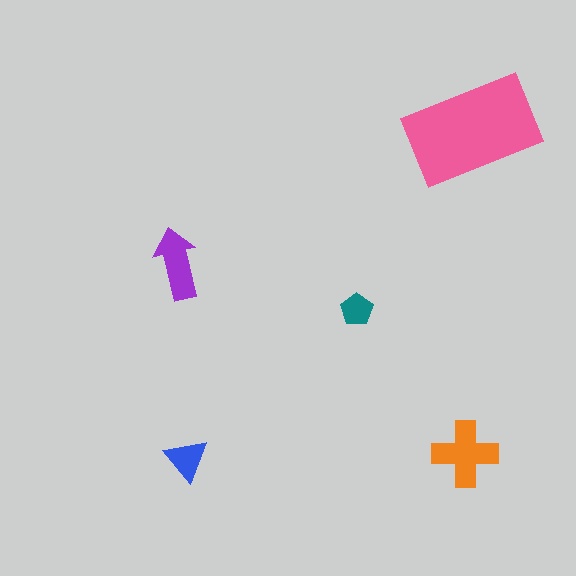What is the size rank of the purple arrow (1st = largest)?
3rd.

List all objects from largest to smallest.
The pink rectangle, the orange cross, the purple arrow, the blue triangle, the teal pentagon.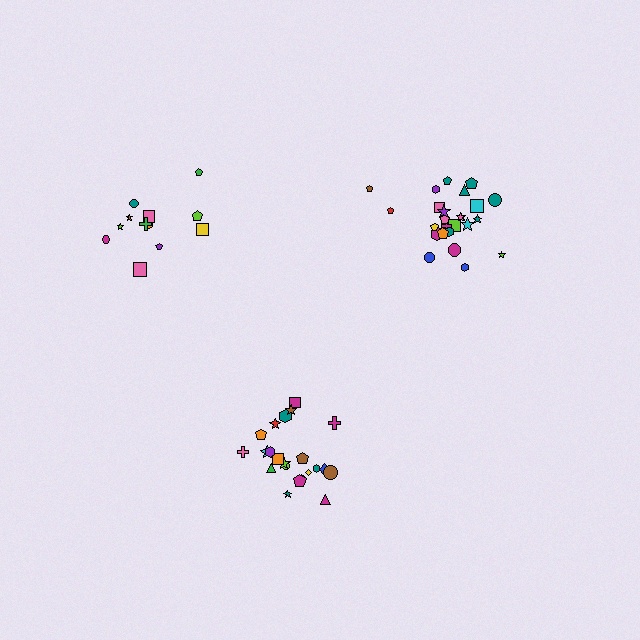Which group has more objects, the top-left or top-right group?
The top-right group.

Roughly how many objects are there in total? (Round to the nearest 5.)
Roughly 60 objects in total.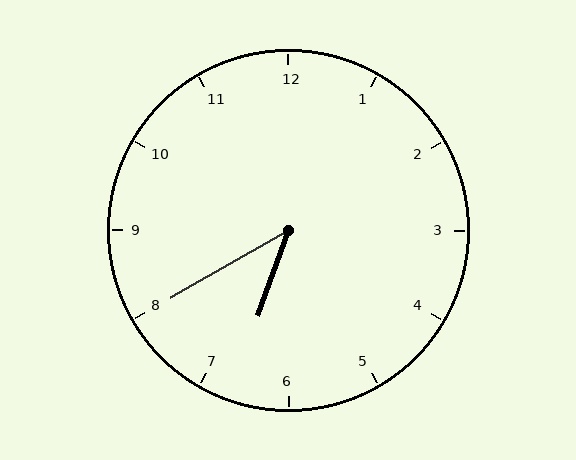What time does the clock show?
6:40.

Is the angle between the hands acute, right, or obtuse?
It is acute.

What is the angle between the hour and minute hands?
Approximately 40 degrees.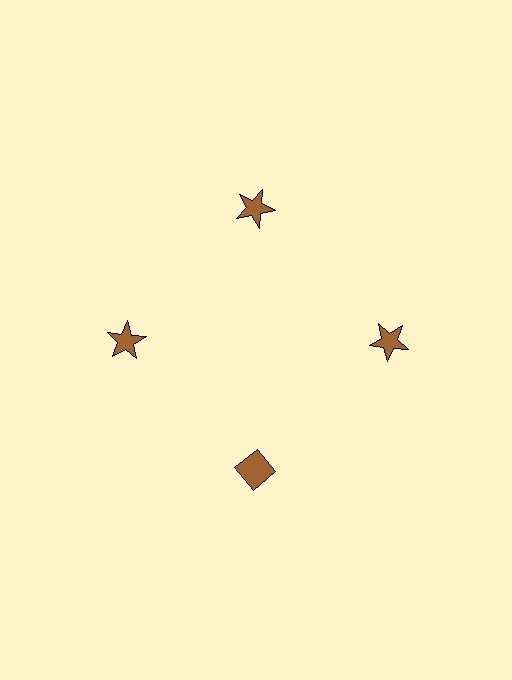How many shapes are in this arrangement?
There are 4 shapes arranged in a ring pattern.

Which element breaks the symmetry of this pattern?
The brown diamond at roughly the 6 o'clock position breaks the symmetry. All other shapes are brown stars.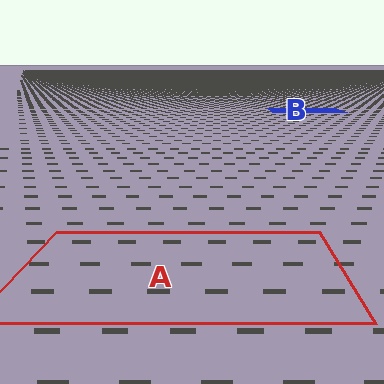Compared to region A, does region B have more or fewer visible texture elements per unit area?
Region B has more texture elements per unit area — they are packed more densely because it is farther away.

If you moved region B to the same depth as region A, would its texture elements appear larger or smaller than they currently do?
They would appear larger. At a closer depth, the same texture elements are projected at a bigger on-screen size.